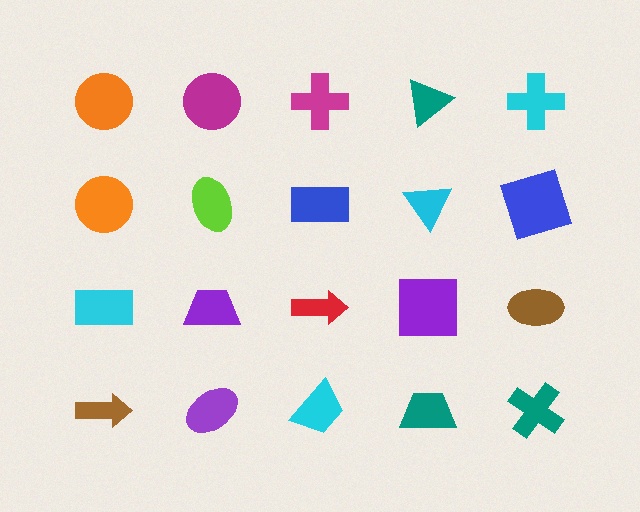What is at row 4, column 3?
A cyan trapezoid.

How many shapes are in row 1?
5 shapes.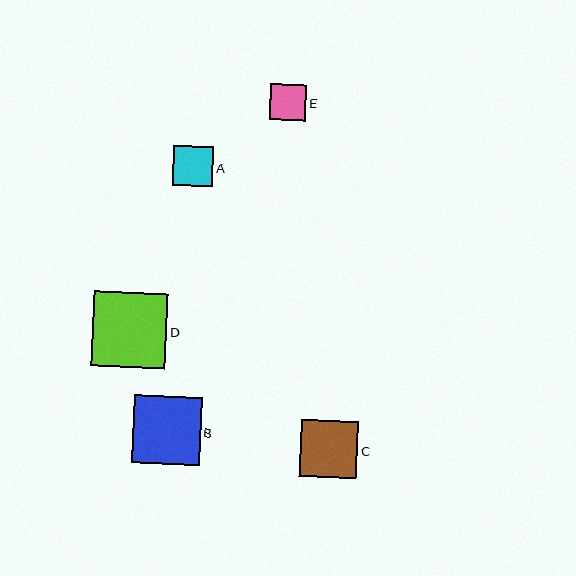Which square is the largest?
Square D is the largest with a size of approximately 75 pixels.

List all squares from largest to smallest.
From largest to smallest: D, B, C, A, E.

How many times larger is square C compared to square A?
Square C is approximately 1.4 times the size of square A.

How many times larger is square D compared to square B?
Square D is approximately 1.1 times the size of square B.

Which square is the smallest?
Square E is the smallest with a size of approximately 37 pixels.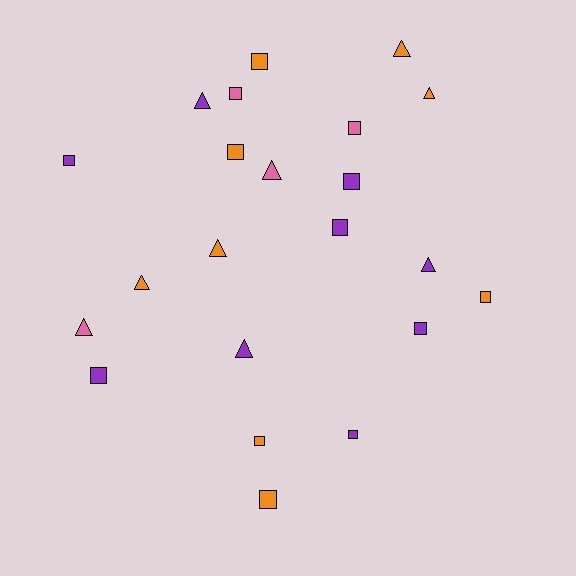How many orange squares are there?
There are 5 orange squares.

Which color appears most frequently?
Purple, with 9 objects.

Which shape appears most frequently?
Square, with 13 objects.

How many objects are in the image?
There are 22 objects.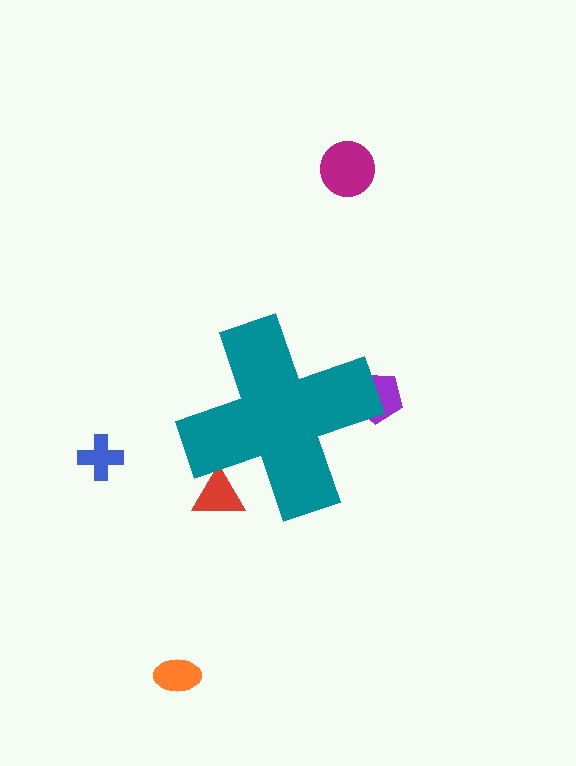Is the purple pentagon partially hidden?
Yes, the purple pentagon is partially hidden behind the teal cross.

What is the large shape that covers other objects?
A teal cross.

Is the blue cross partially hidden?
No, the blue cross is fully visible.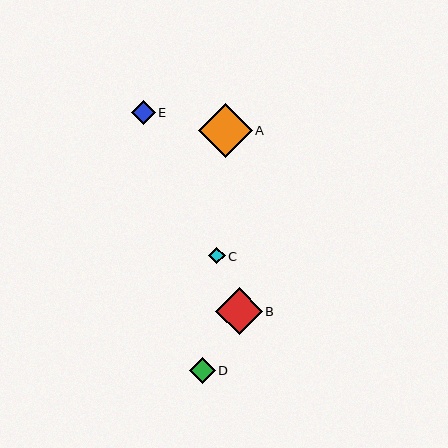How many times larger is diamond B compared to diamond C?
Diamond B is approximately 2.8 times the size of diamond C.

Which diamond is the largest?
Diamond A is the largest with a size of approximately 54 pixels.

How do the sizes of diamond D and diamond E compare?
Diamond D and diamond E are approximately the same size.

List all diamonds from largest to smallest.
From largest to smallest: A, B, D, E, C.